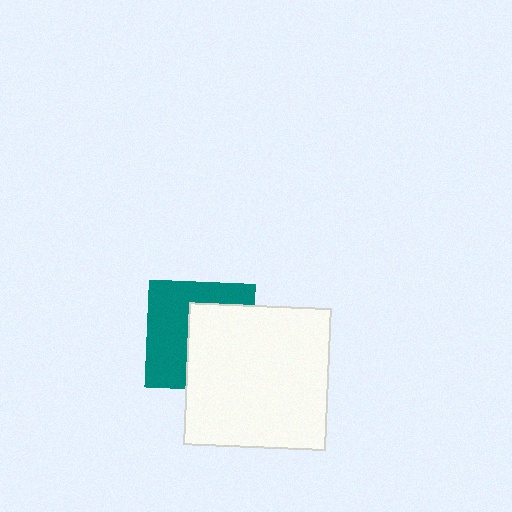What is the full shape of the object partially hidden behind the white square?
The partially hidden object is a teal square.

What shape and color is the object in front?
The object in front is a white square.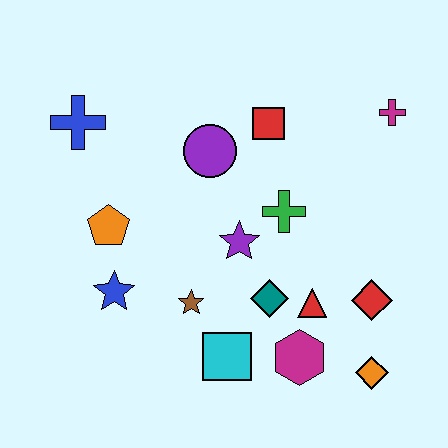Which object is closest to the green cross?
The purple star is closest to the green cross.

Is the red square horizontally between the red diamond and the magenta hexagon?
No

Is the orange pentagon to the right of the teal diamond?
No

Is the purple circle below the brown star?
No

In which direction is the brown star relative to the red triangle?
The brown star is to the left of the red triangle.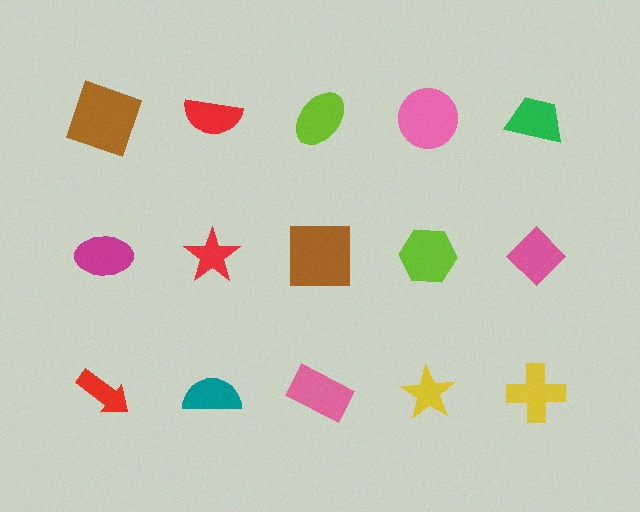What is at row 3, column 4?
A yellow star.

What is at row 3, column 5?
A yellow cross.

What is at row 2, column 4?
A lime hexagon.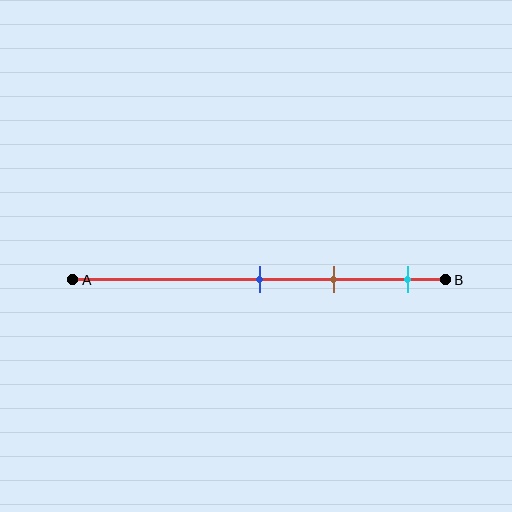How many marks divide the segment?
There are 3 marks dividing the segment.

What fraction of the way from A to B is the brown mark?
The brown mark is approximately 70% (0.7) of the way from A to B.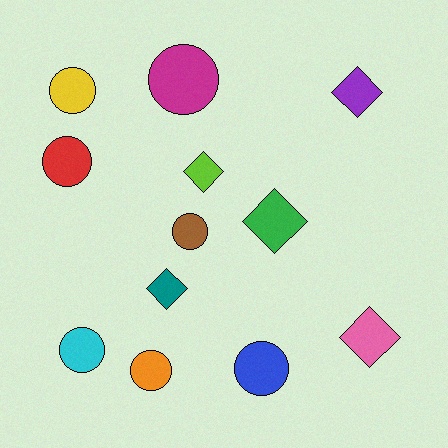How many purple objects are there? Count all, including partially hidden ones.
There is 1 purple object.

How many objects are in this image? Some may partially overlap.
There are 12 objects.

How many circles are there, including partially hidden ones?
There are 7 circles.